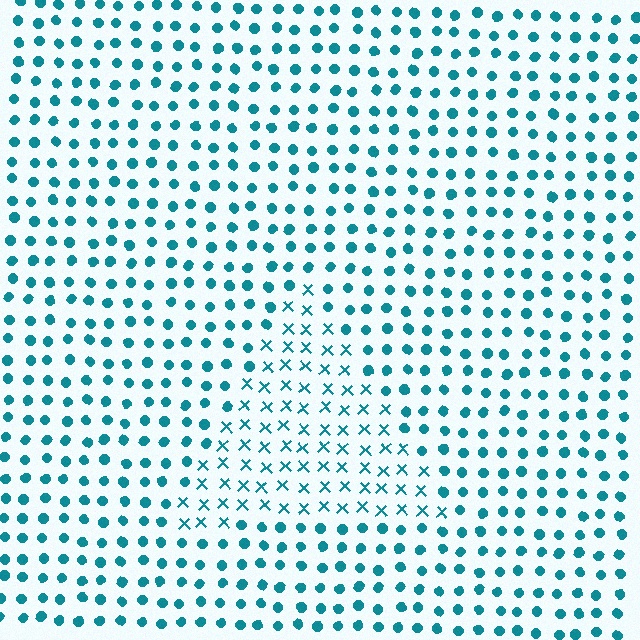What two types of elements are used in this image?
The image uses X marks inside the triangle region and circles outside it.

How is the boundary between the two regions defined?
The boundary is defined by a change in element shape: X marks inside vs. circles outside. All elements share the same color and spacing.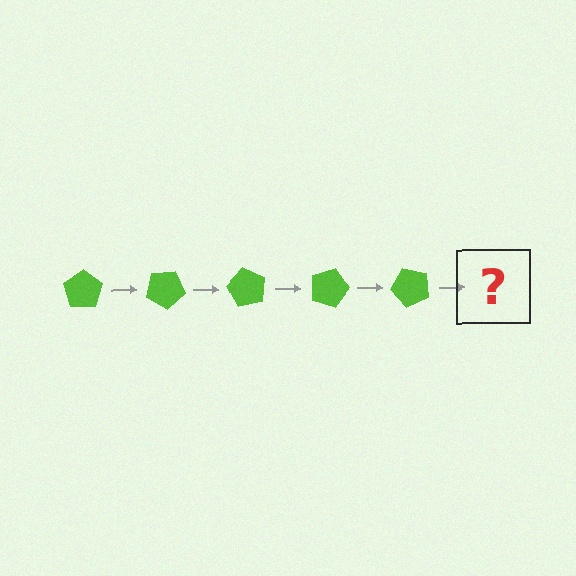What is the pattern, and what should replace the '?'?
The pattern is that the pentagon rotates 30 degrees each step. The '?' should be a lime pentagon rotated 150 degrees.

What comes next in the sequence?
The next element should be a lime pentagon rotated 150 degrees.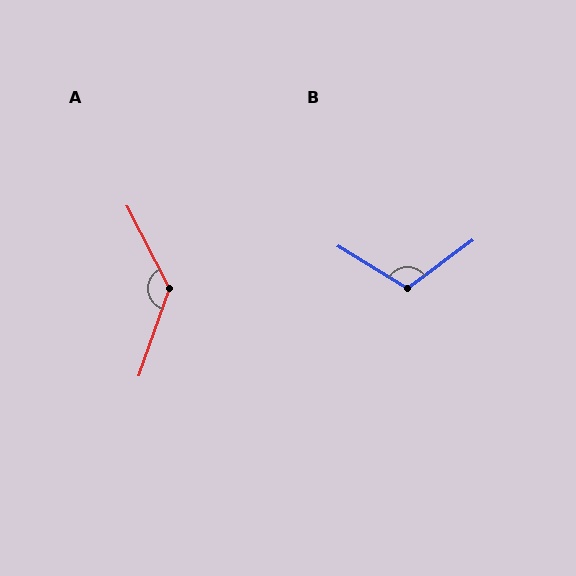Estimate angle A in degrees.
Approximately 133 degrees.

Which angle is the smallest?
B, at approximately 112 degrees.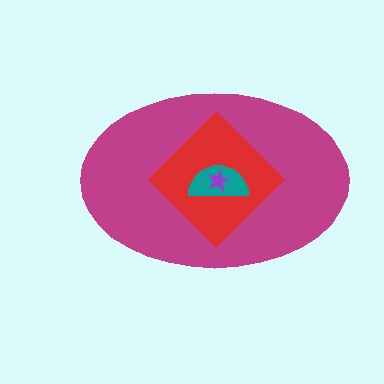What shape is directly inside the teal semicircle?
The purple star.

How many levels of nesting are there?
4.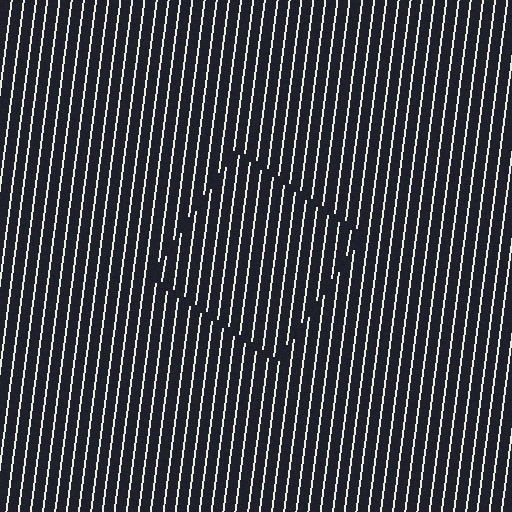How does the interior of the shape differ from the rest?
The interior of the shape contains the same grating, shifted by half a period — the contour is defined by the phase discontinuity where line-ends from the inner and outer gratings abut.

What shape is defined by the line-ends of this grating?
An illusory square. The interior of the shape contains the same grating, shifted by half a period — the contour is defined by the phase discontinuity where line-ends from the inner and outer gratings abut.